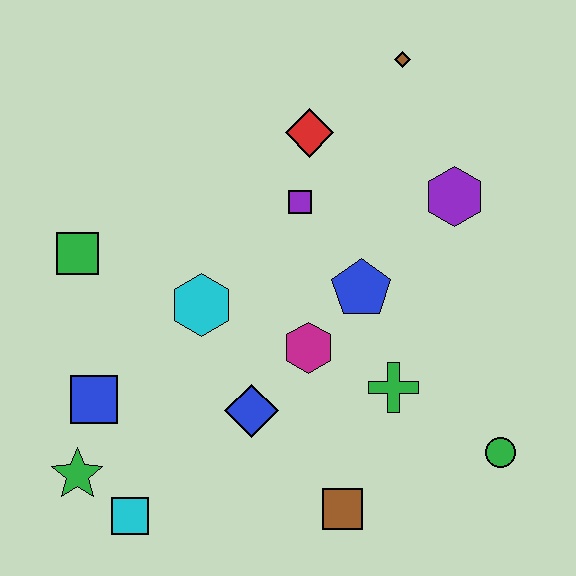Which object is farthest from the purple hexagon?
The green star is farthest from the purple hexagon.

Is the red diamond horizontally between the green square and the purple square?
No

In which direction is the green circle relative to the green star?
The green circle is to the right of the green star.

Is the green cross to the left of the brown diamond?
Yes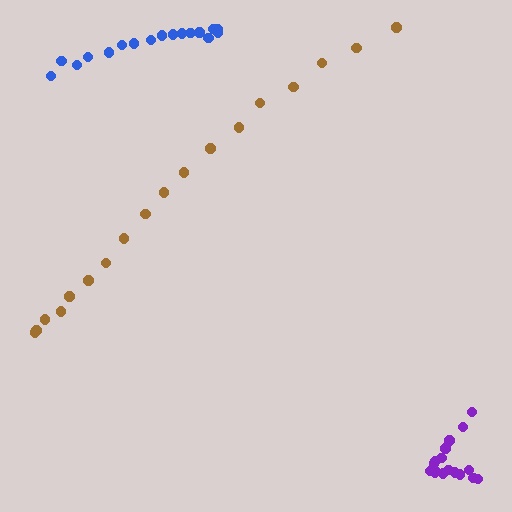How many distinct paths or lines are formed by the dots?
There are 3 distinct paths.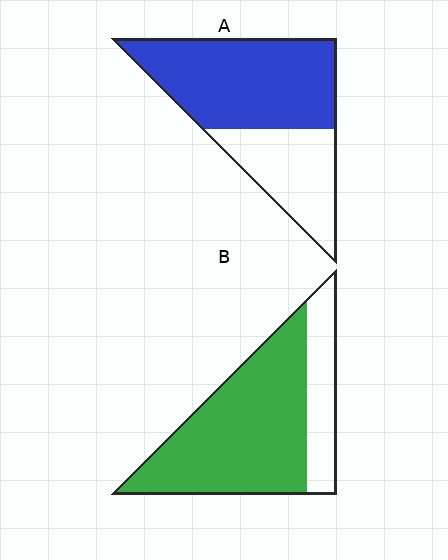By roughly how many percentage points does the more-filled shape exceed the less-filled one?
By roughly 10 percentage points (B over A).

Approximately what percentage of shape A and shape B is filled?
A is approximately 65% and B is approximately 75%.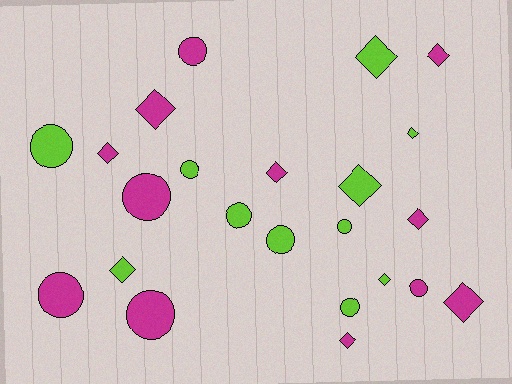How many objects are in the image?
There are 23 objects.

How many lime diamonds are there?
There are 5 lime diamonds.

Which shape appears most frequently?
Diamond, with 12 objects.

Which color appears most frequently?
Magenta, with 12 objects.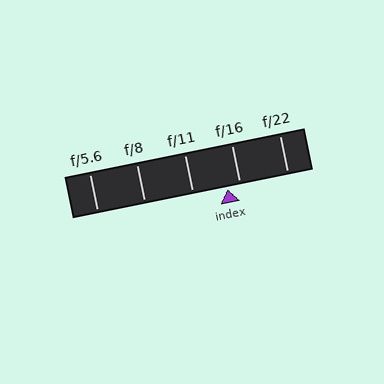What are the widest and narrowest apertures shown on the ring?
The widest aperture shown is f/5.6 and the narrowest is f/22.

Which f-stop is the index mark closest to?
The index mark is closest to f/16.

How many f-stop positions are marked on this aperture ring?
There are 5 f-stop positions marked.